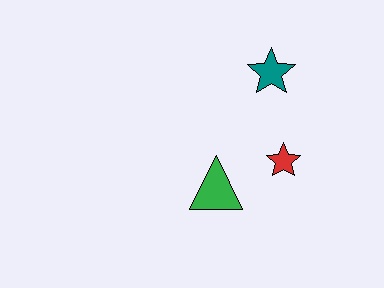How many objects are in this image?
There are 3 objects.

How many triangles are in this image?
There is 1 triangle.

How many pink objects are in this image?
There are no pink objects.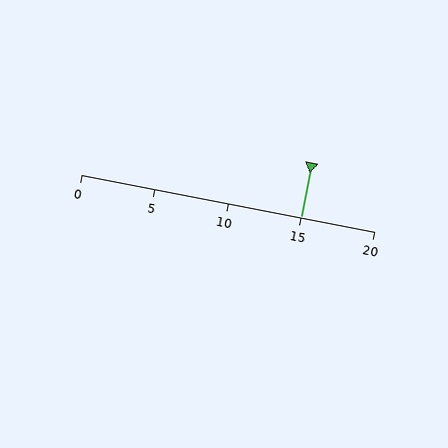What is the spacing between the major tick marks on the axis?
The major ticks are spaced 5 apart.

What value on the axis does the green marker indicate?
The marker indicates approximately 15.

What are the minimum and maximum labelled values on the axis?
The axis runs from 0 to 20.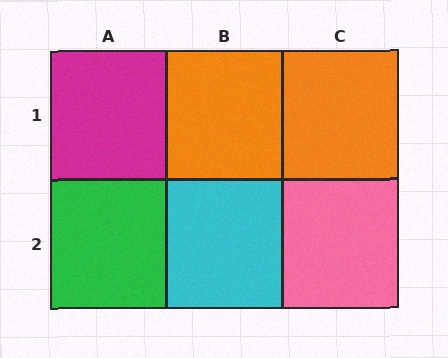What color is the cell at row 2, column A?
Green.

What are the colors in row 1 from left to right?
Magenta, orange, orange.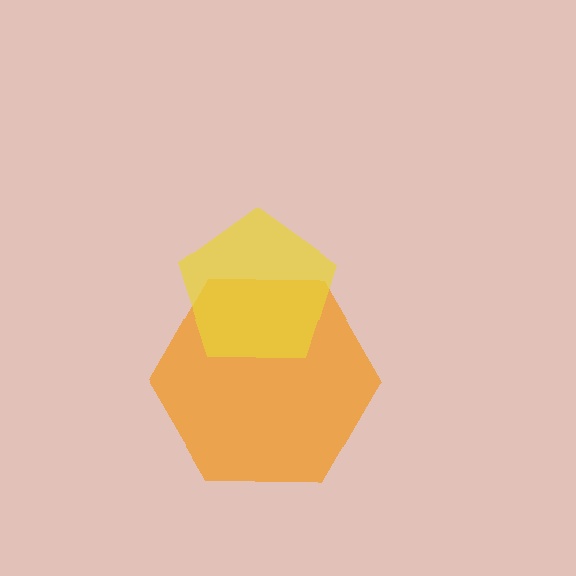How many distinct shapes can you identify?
There are 2 distinct shapes: an orange hexagon, a yellow pentagon.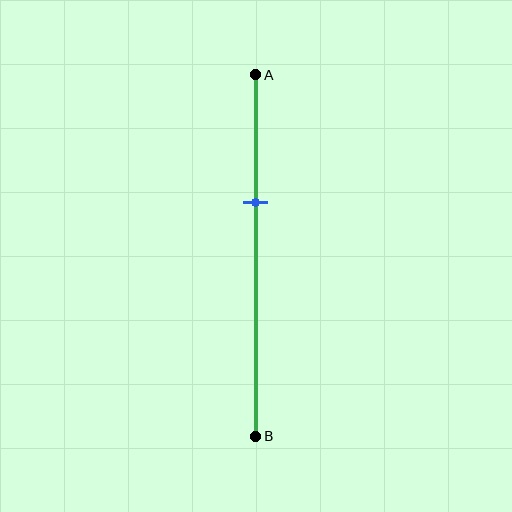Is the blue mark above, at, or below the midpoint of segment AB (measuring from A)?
The blue mark is above the midpoint of segment AB.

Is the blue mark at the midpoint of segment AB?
No, the mark is at about 35% from A, not at the 50% midpoint.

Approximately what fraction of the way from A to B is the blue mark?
The blue mark is approximately 35% of the way from A to B.